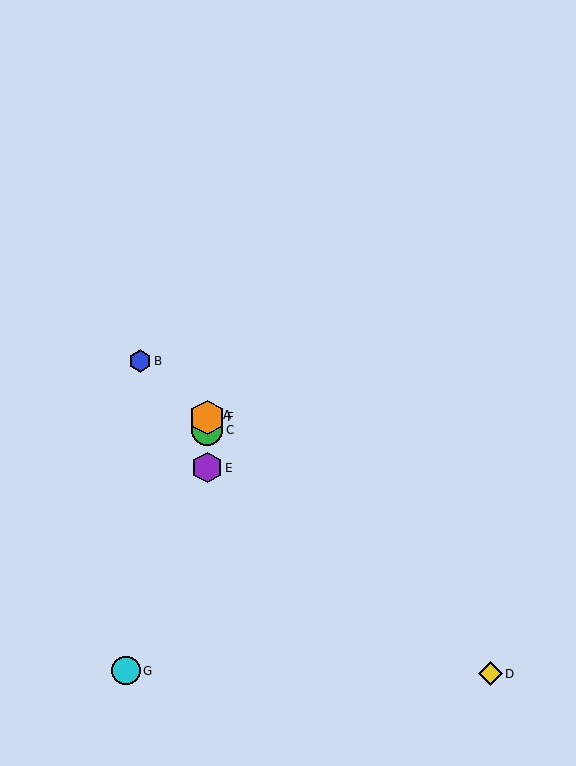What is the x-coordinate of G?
Object G is at x≈126.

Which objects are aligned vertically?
Objects A, C, E, F are aligned vertically.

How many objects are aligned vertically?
4 objects (A, C, E, F) are aligned vertically.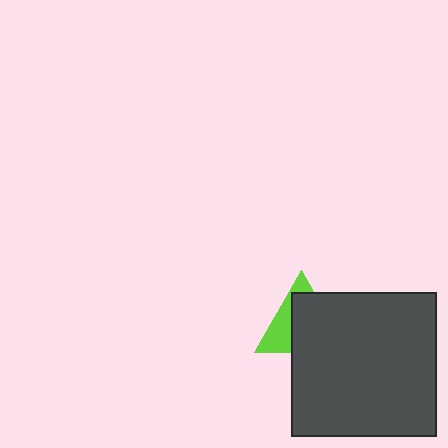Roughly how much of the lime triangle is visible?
A small part of it is visible (roughly 38%).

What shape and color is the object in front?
The object in front is a dark gray square.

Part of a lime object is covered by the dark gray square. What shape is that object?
It is a triangle.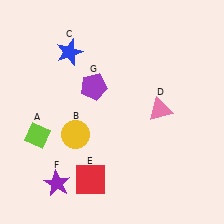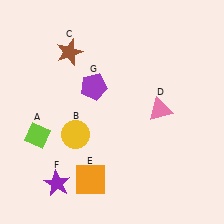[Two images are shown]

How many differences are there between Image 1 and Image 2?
There are 2 differences between the two images.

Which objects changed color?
C changed from blue to brown. E changed from red to orange.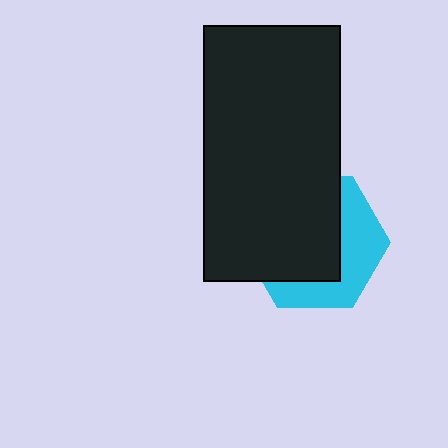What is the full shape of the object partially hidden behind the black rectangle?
The partially hidden object is a cyan hexagon.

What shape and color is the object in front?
The object in front is a black rectangle.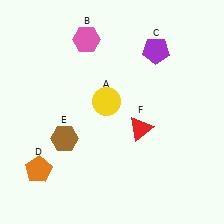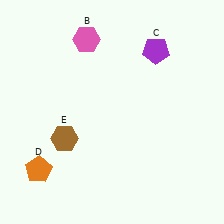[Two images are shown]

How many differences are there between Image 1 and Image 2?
There are 2 differences between the two images.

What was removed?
The red triangle (F), the yellow circle (A) were removed in Image 2.